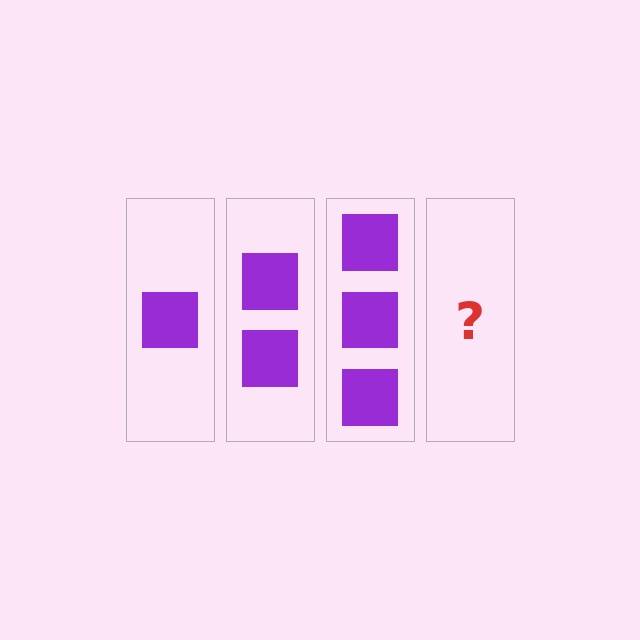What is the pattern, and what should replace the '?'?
The pattern is that each step adds one more square. The '?' should be 4 squares.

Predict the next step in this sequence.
The next step is 4 squares.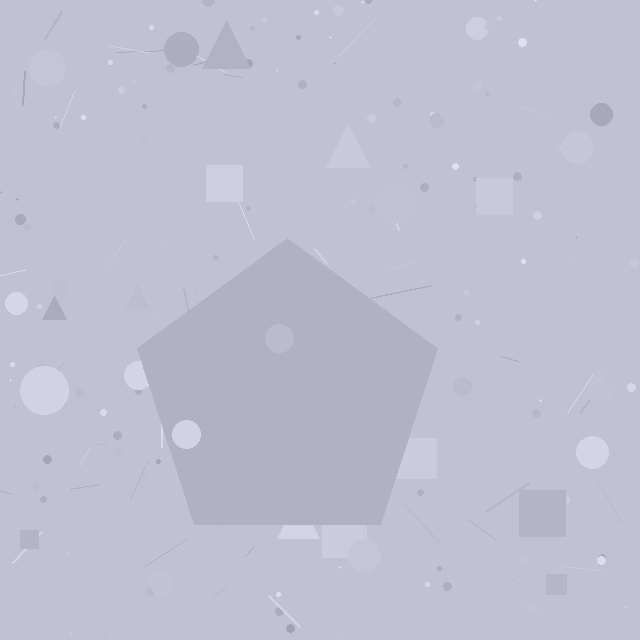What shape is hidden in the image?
A pentagon is hidden in the image.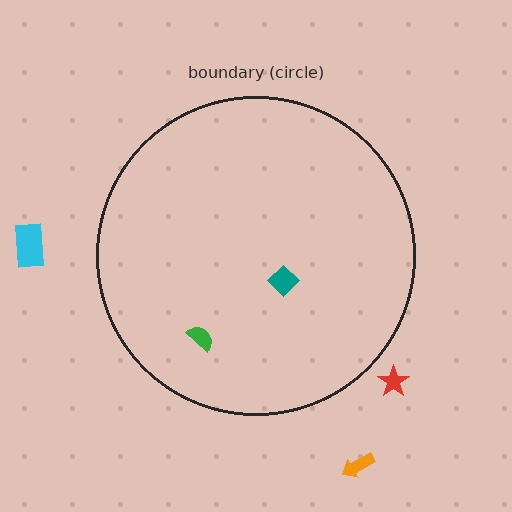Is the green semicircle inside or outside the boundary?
Inside.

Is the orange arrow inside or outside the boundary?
Outside.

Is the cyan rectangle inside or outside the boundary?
Outside.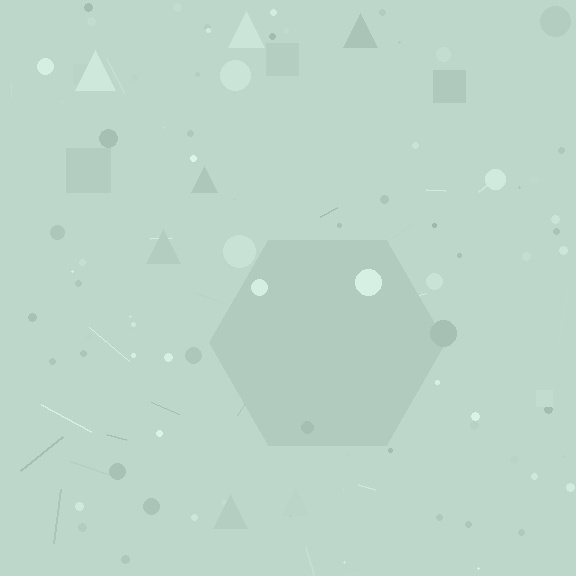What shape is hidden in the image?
A hexagon is hidden in the image.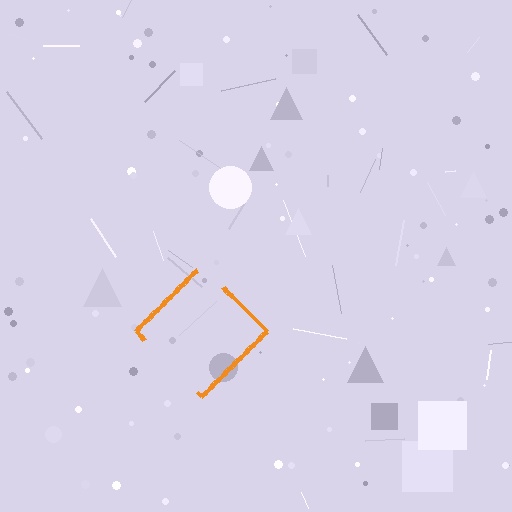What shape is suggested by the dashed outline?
The dashed outline suggests a diamond.